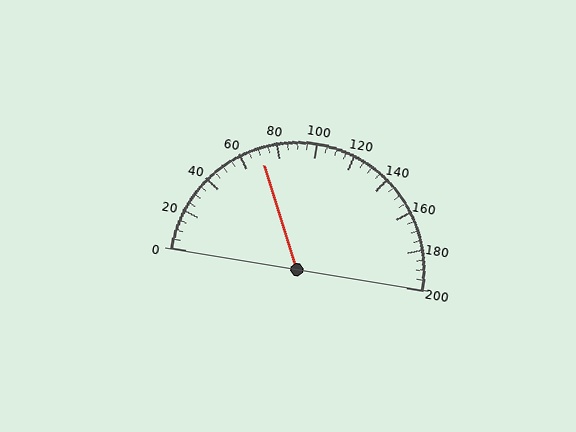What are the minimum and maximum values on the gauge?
The gauge ranges from 0 to 200.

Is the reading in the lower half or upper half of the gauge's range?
The reading is in the lower half of the range (0 to 200).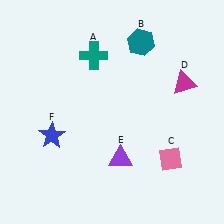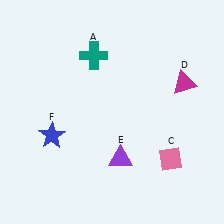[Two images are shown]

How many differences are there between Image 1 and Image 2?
There is 1 difference between the two images.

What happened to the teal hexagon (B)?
The teal hexagon (B) was removed in Image 2. It was in the top-right area of Image 1.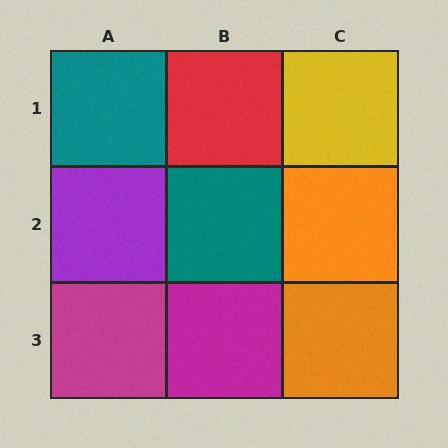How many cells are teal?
2 cells are teal.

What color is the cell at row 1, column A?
Teal.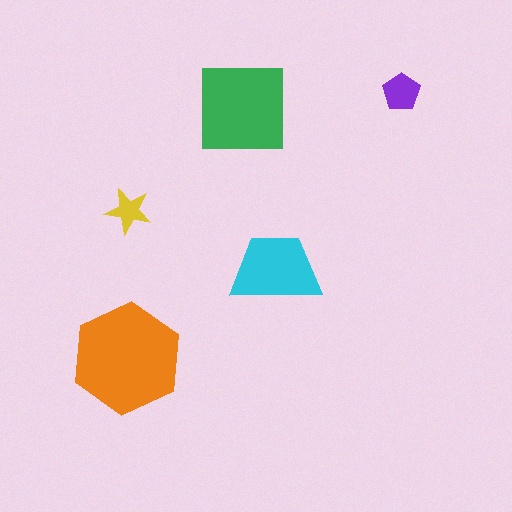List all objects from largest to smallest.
The orange hexagon, the green square, the cyan trapezoid, the purple pentagon, the yellow star.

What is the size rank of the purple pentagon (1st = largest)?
4th.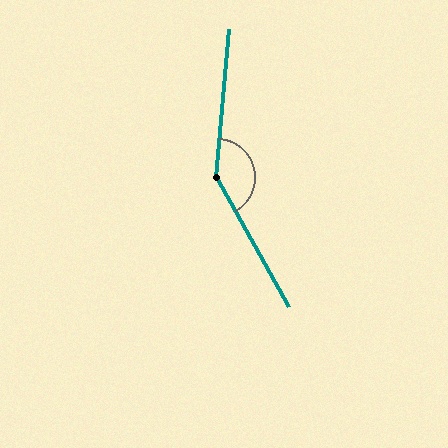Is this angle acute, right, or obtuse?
It is obtuse.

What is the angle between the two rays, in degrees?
Approximately 146 degrees.